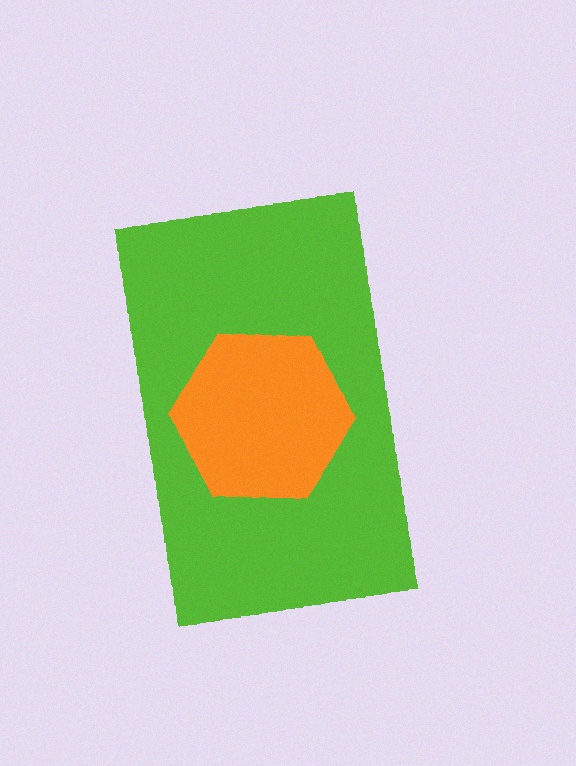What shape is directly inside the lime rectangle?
The orange hexagon.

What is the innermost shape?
The orange hexagon.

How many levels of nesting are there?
2.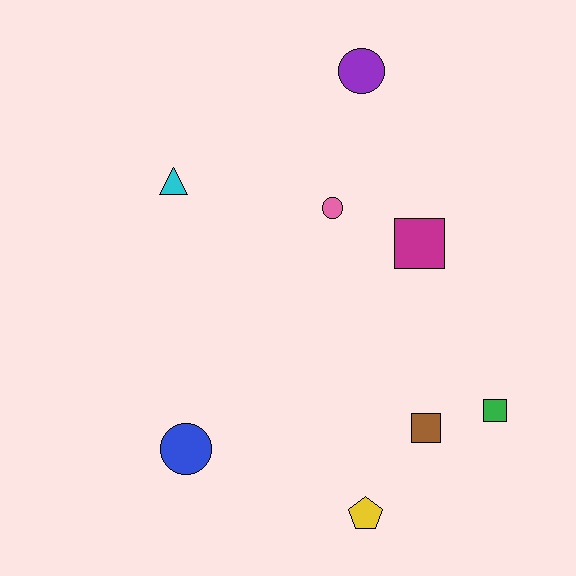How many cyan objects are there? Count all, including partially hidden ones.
There is 1 cyan object.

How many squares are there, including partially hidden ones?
There are 3 squares.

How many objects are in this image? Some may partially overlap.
There are 8 objects.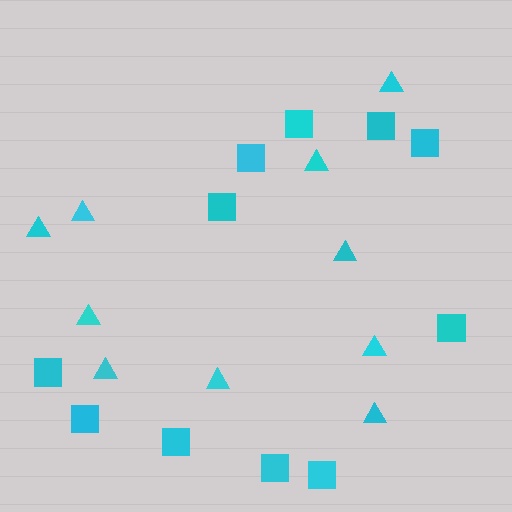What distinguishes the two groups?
There are 2 groups: one group of triangles (10) and one group of squares (11).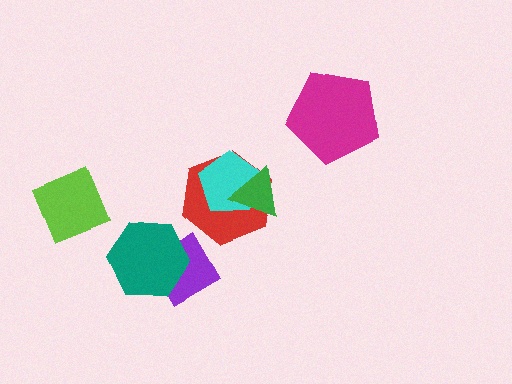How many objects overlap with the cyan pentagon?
2 objects overlap with the cyan pentagon.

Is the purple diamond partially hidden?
Yes, it is partially covered by another shape.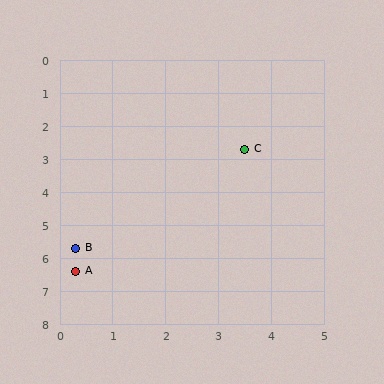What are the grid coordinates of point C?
Point C is at approximately (3.5, 2.7).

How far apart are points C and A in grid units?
Points C and A are about 4.9 grid units apart.